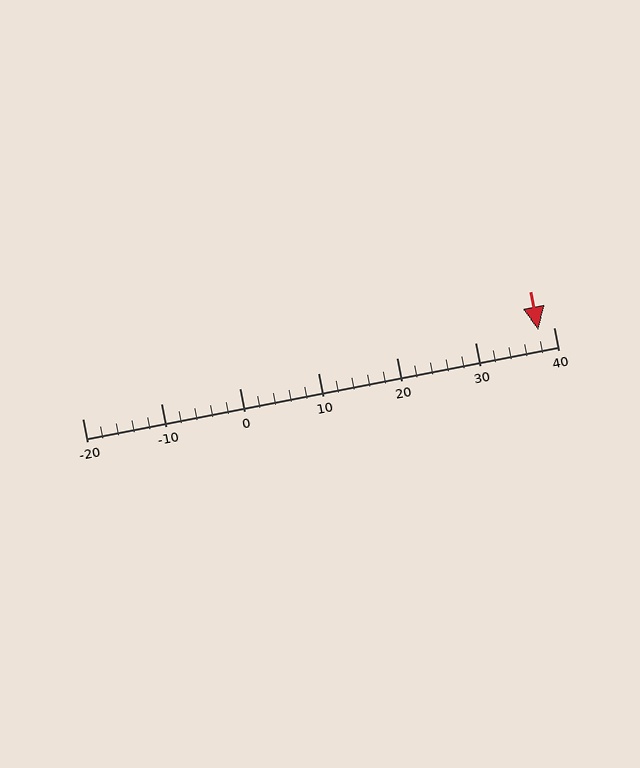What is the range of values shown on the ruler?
The ruler shows values from -20 to 40.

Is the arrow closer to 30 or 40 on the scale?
The arrow is closer to 40.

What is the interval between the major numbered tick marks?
The major tick marks are spaced 10 units apart.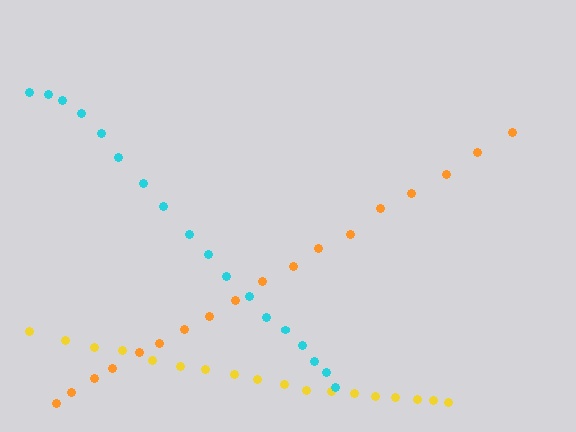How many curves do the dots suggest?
There are 3 distinct paths.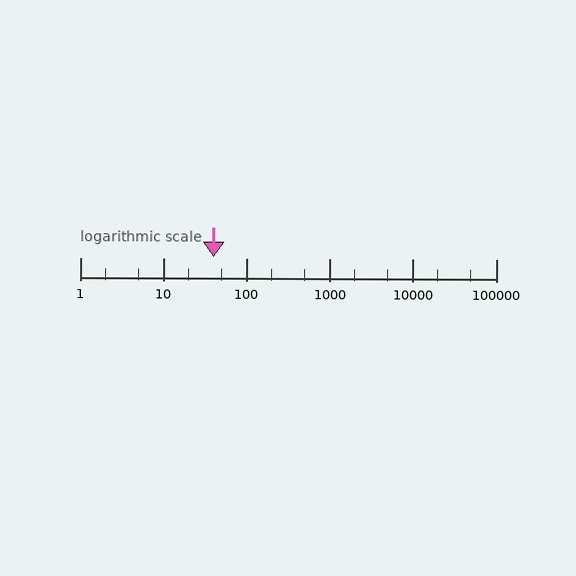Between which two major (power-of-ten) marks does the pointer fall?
The pointer is between 10 and 100.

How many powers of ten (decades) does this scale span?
The scale spans 5 decades, from 1 to 100000.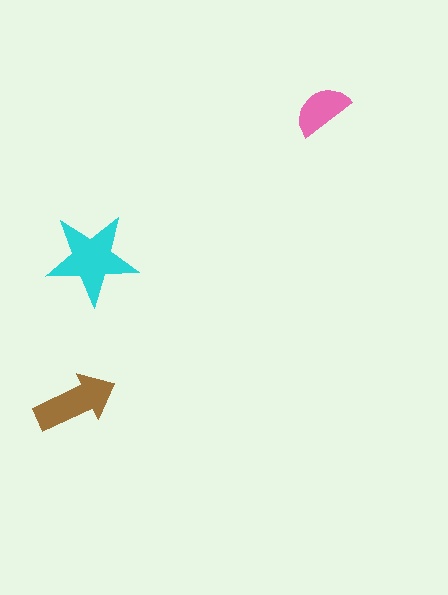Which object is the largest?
The cyan star.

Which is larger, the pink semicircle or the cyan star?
The cyan star.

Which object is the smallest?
The pink semicircle.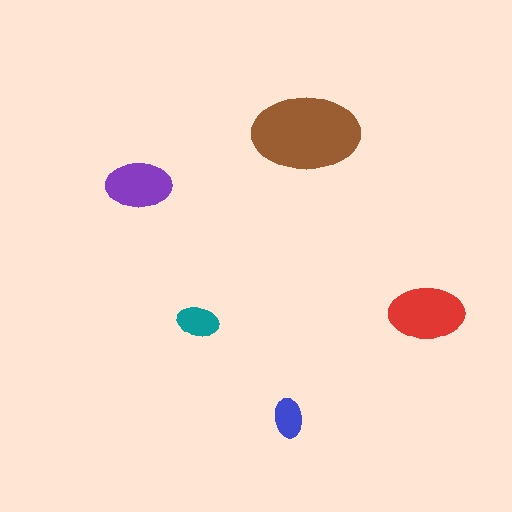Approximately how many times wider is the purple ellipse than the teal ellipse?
About 1.5 times wider.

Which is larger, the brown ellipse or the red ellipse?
The brown one.